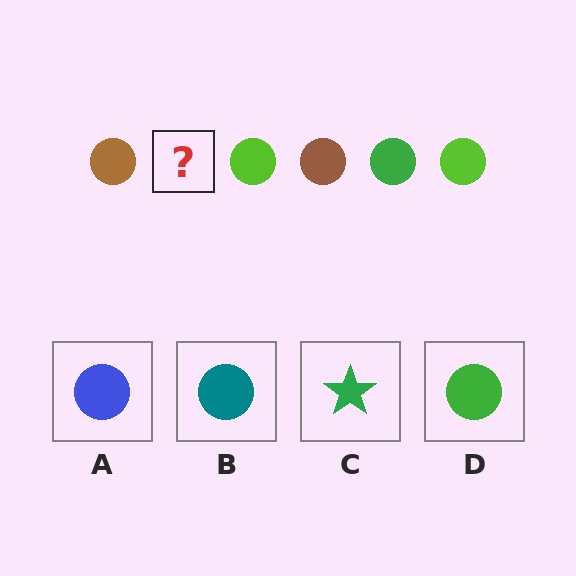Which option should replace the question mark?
Option D.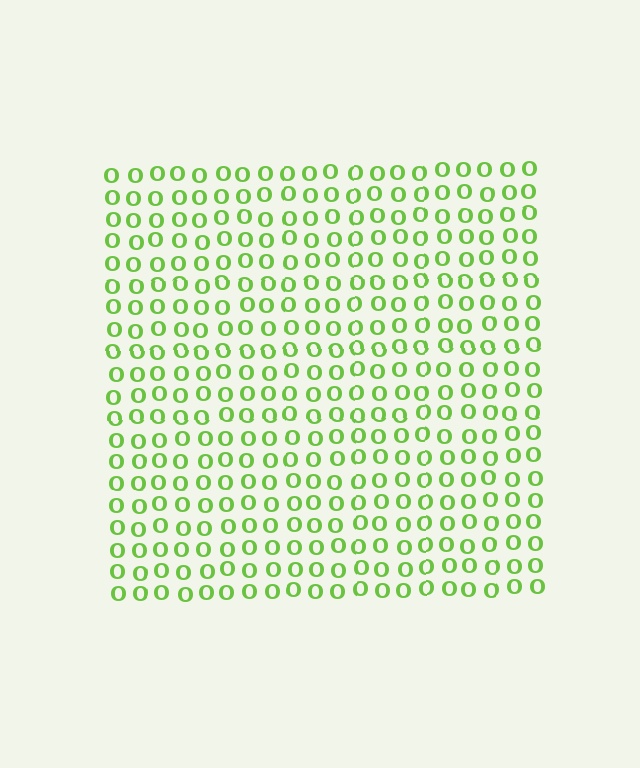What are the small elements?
The small elements are letter O's.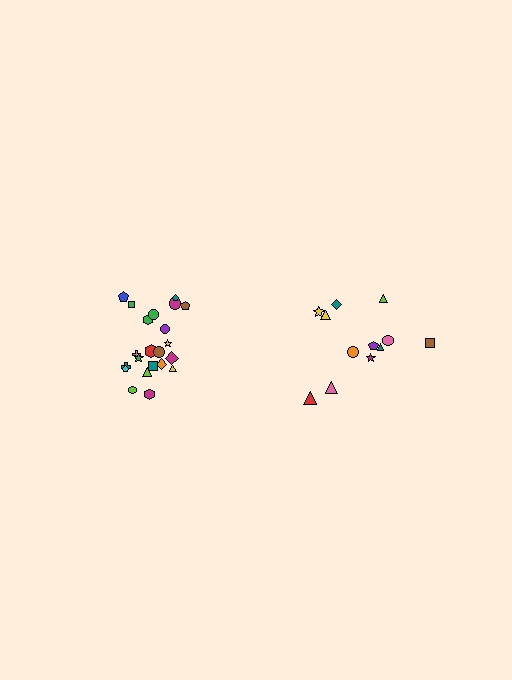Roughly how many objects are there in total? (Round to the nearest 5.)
Roughly 35 objects in total.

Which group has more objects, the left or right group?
The left group.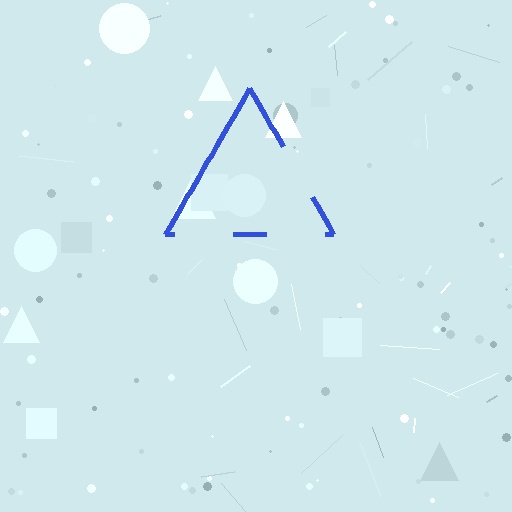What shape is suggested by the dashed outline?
The dashed outline suggests a triangle.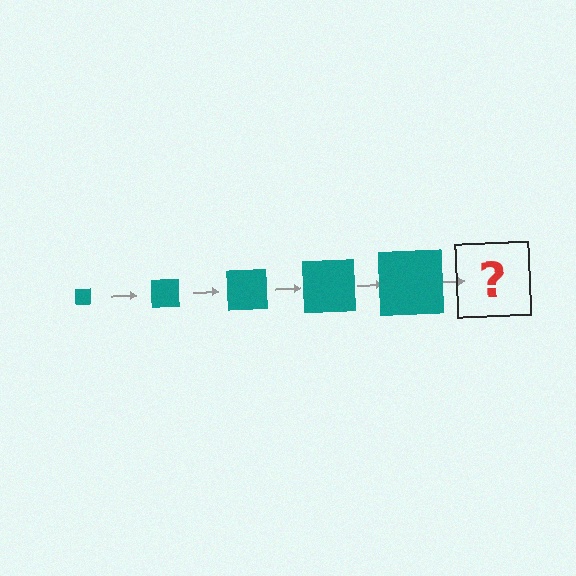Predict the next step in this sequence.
The next step is a teal square, larger than the previous one.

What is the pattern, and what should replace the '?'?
The pattern is that the square gets progressively larger each step. The '?' should be a teal square, larger than the previous one.